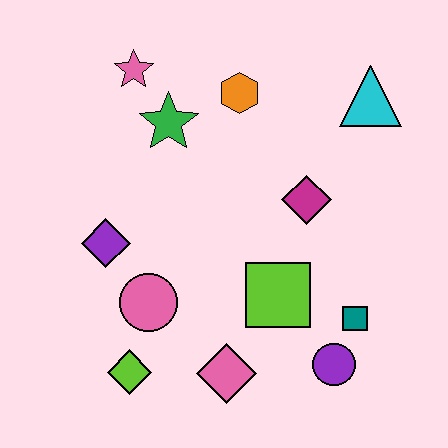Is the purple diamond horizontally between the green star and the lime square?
No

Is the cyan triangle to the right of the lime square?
Yes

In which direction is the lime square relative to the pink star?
The lime square is below the pink star.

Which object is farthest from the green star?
The purple circle is farthest from the green star.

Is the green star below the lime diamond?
No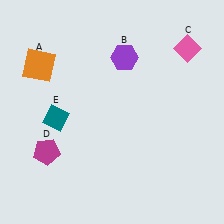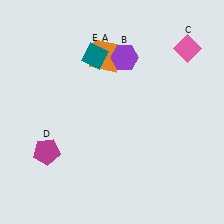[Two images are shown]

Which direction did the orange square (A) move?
The orange square (A) moved right.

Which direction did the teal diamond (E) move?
The teal diamond (E) moved up.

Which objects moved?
The objects that moved are: the orange square (A), the teal diamond (E).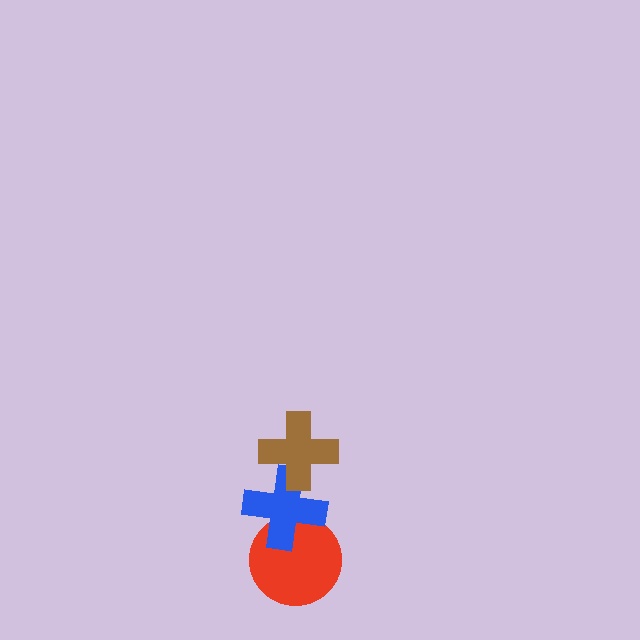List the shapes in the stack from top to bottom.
From top to bottom: the brown cross, the blue cross, the red circle.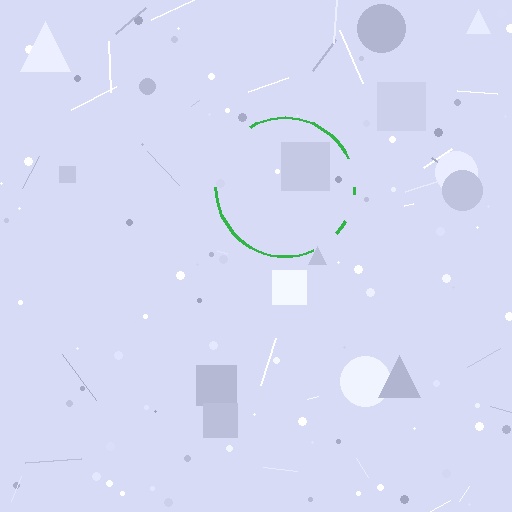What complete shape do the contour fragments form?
The contour fragments form a circle.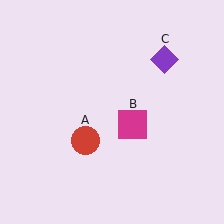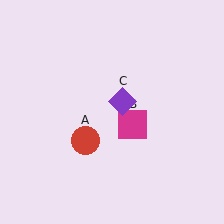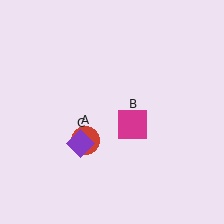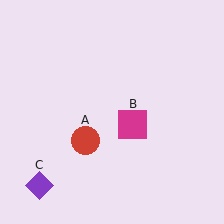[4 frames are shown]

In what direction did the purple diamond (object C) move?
The purple diamond (object C) moved down and to the left.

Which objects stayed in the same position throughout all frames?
Red circle (object A) and magenta square (object B) remained stationary.